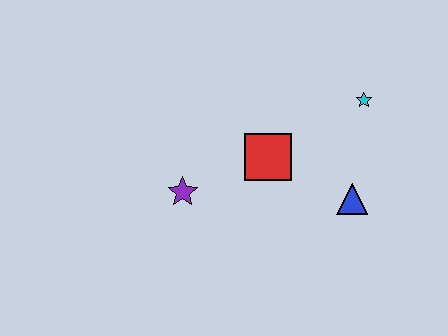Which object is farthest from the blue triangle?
The purple star is farthest from the blue triangle.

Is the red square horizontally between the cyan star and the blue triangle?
No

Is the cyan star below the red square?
No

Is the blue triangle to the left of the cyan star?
Yes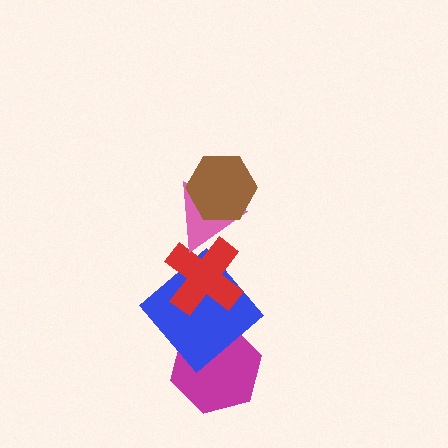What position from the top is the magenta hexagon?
The magenta hexagon is 5th from the top.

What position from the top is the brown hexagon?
The brown hexagon is 1st from the top.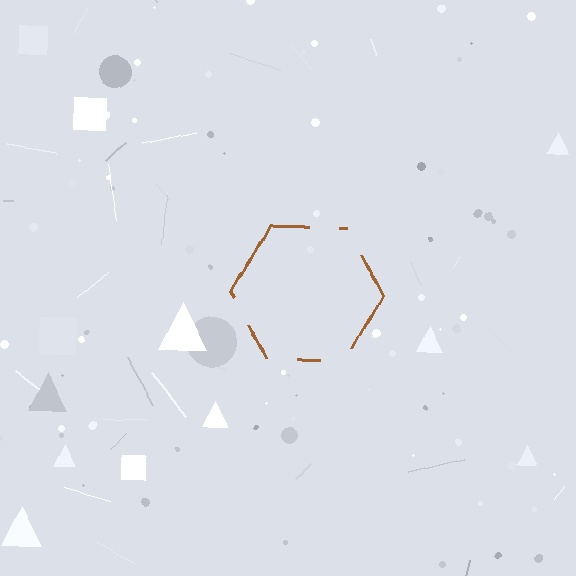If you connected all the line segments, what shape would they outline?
They would outline a hexagon.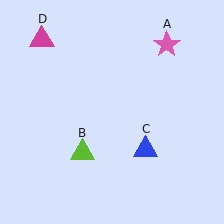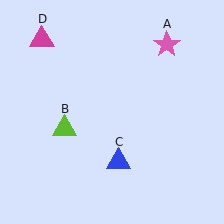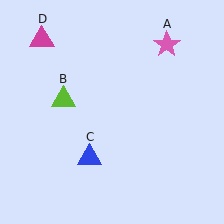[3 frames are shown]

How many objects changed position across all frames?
2 objects changed position: lime triangle (object B), blue triangle (object C).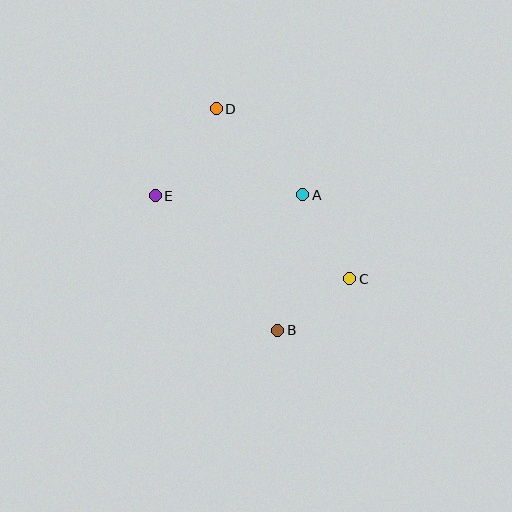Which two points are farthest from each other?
Points B and D are farthest from each other.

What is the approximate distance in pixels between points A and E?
The distance between A and E is approximately 148 pixels.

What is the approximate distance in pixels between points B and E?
The distance between B and E is approximately 182 pixels.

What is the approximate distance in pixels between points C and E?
The distance between C and E is approximately 212 pixels.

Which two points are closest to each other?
Points B and C are closest to each other.